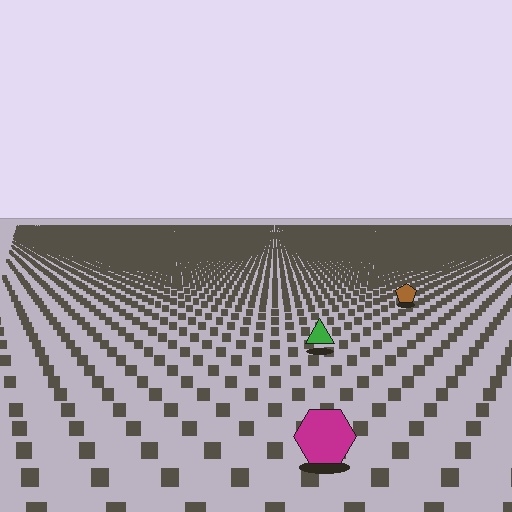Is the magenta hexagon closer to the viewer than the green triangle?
Yes. The magenta hexagon is closer — you can tell from the texture gradient: the ground texture is coarser near it.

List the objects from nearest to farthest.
From nearest to farthest: the magenta hexagon, the green triangle, the brown pentagon.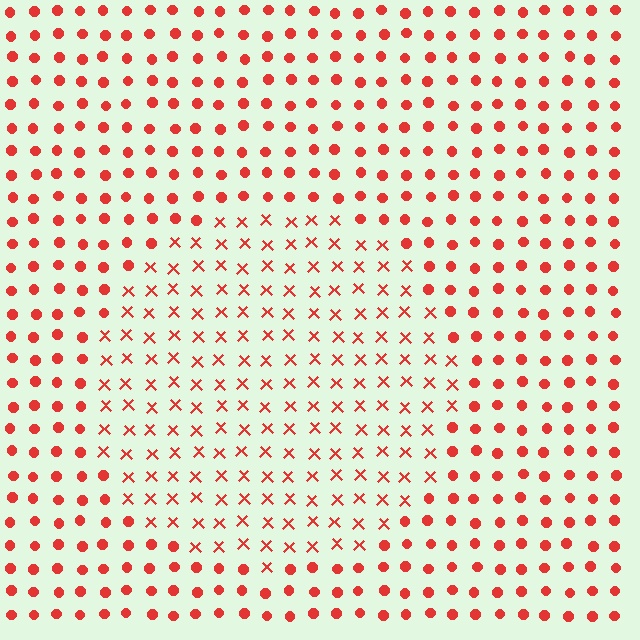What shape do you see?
I see a circle.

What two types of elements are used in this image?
The image uses X marks inside the circle region and circles outside it.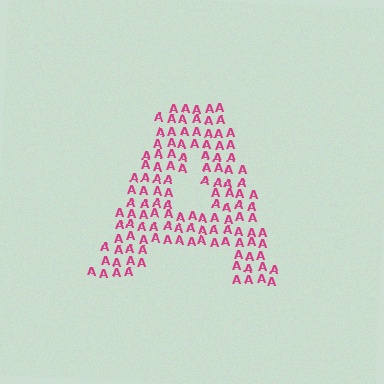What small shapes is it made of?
It is made of small letter A's.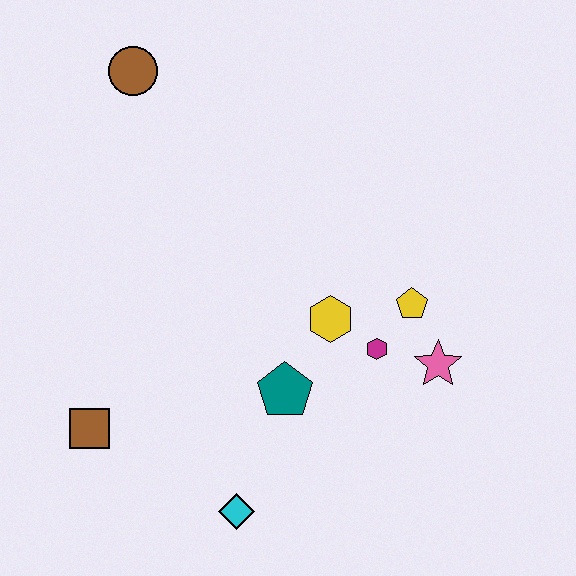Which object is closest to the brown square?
The cyan diamond is closest to the brown square.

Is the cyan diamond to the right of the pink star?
No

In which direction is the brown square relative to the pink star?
The brown square is to the left of the pink star.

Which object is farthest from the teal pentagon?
The brown circle is farthest from the teal pentagon.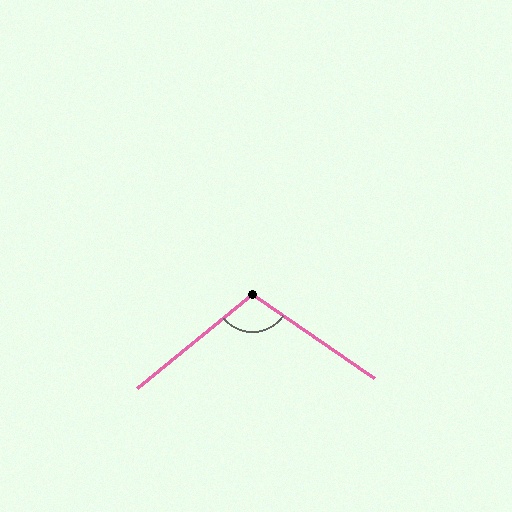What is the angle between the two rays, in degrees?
Approximately 106 degrees.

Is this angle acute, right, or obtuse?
It is obtuse.